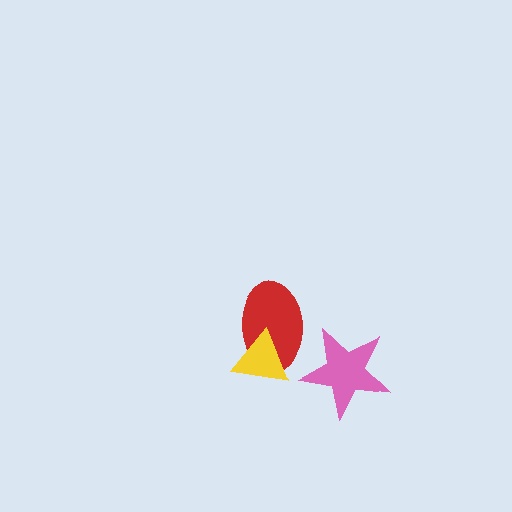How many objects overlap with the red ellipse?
1 object overlaps with the red ellipse.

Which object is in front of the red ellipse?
The yellow triangle is in front of the red ellipse.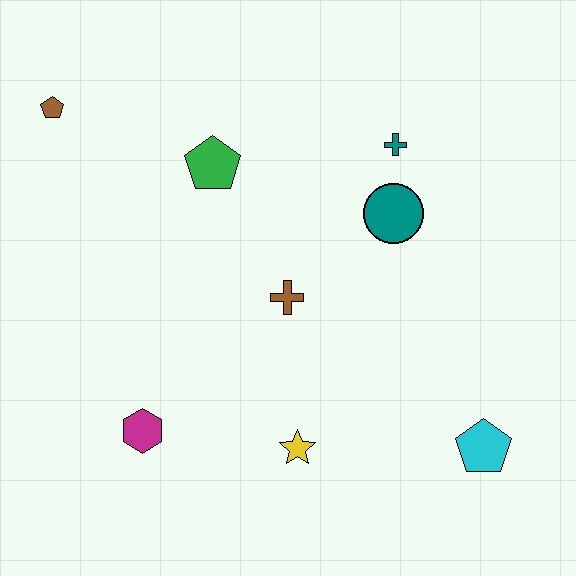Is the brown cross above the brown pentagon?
No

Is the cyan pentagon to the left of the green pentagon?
No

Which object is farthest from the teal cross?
The magenta hexagon is farthest from the teal cross.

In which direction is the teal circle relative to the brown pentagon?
The teal circle is to the right of the brown pentagon.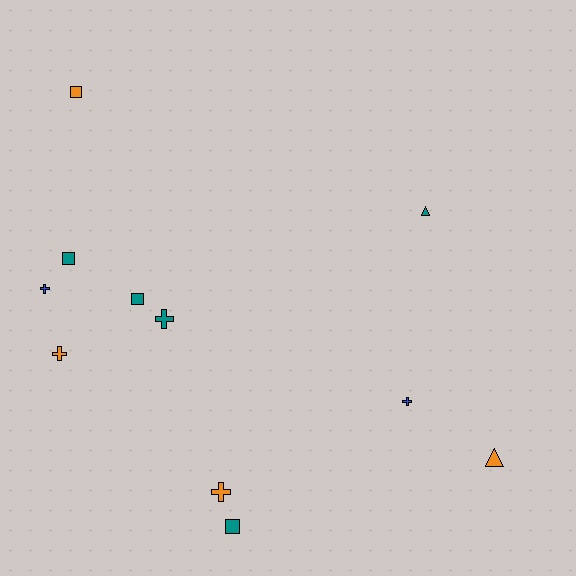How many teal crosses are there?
There is 1 teal cross.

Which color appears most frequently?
Teal, with 5 objects.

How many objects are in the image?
There are 11 objects.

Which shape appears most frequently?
Cross, with 5 objects.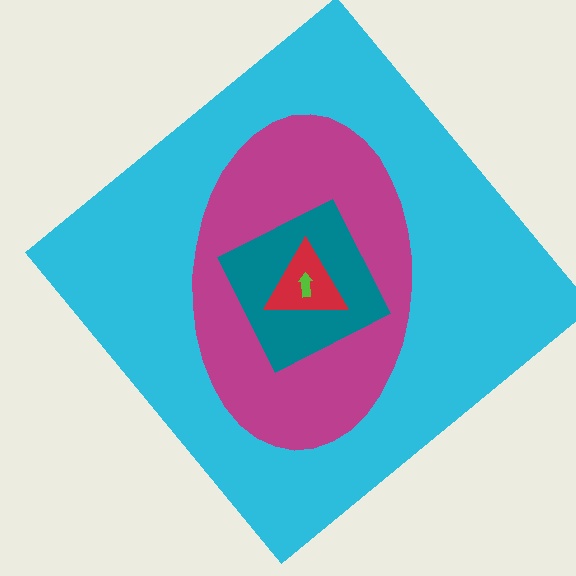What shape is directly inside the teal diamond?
The red triangle.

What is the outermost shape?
The cyan diamond.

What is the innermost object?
The lime arrow.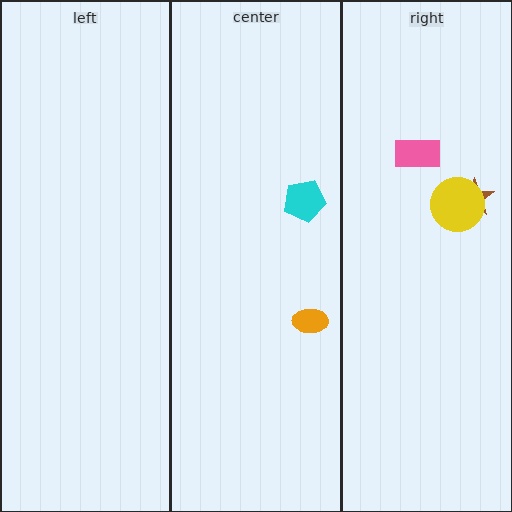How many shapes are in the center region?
2.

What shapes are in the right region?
The brown star, the yellow circle, the pink rectangle.